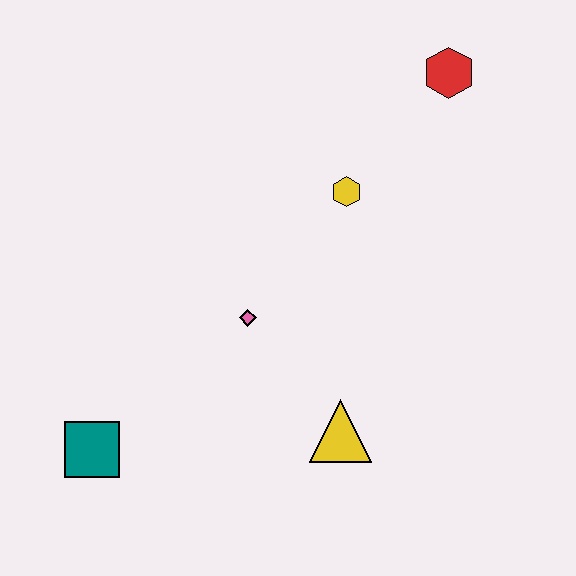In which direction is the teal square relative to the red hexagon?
The teal square is below the red hexagon.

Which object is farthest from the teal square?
The red hexagon is farthest from the teal square.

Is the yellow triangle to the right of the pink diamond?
Yes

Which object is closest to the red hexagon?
The yellow hexagon is closest to the red hexagon.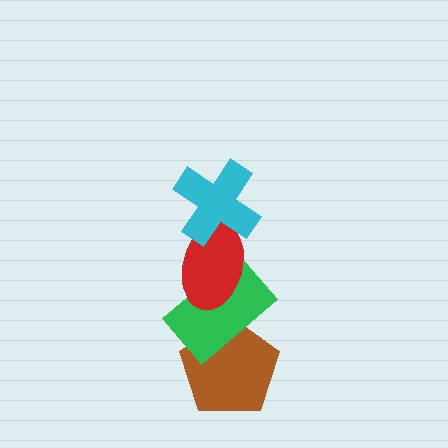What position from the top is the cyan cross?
The cyan cross is 1st from the top.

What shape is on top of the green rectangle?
The red ellipse is on top of the green rectangle.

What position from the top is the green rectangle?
The green rectangle is 3rd from the top.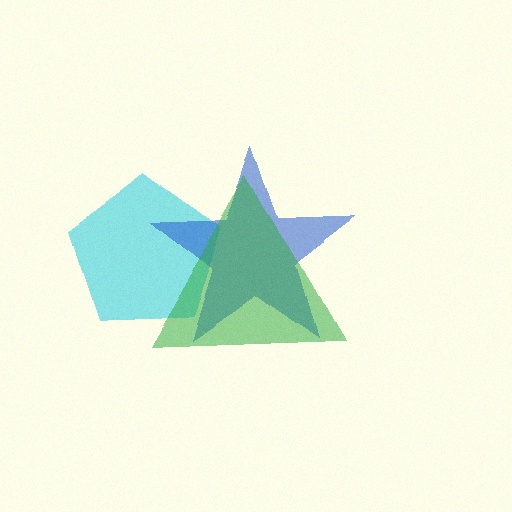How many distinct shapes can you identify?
There are 3 distinct shapes: a cyan pentagon, a blue star, a green triangle.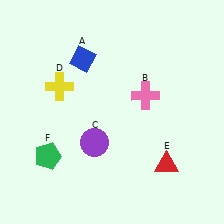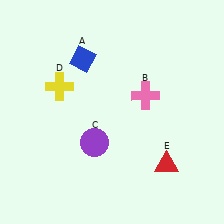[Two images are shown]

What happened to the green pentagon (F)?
The green pentagon (F) was removed in Image 2. It was in the bottom-left area of Image 1.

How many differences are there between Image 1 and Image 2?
There is 1 difference between the two images.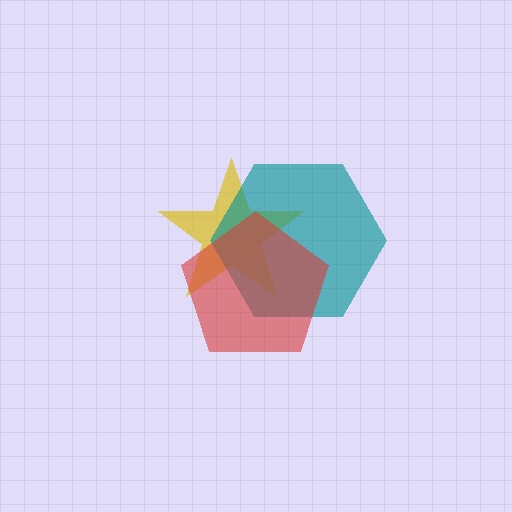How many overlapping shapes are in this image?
There are 3 overlapping shapes in the image.